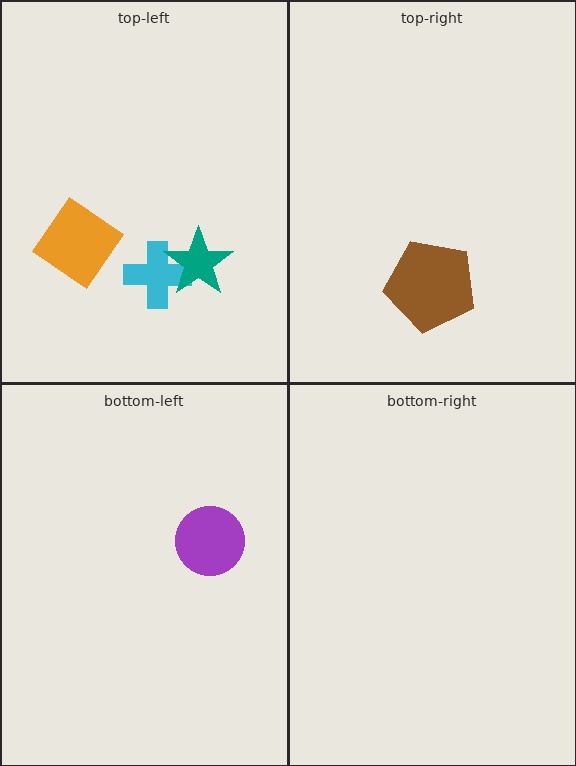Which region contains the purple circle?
The bottom-left region.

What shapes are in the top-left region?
The cyan cross, the teal star, the orange diamond.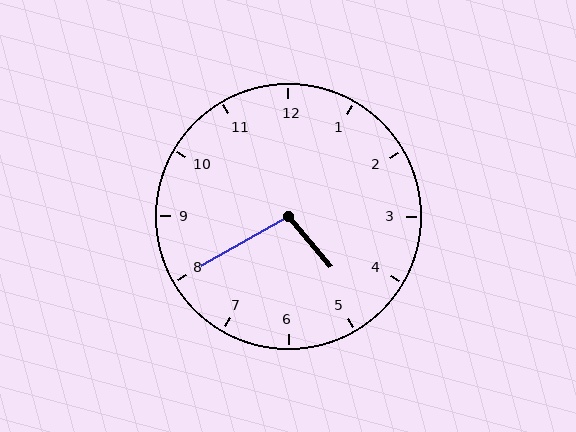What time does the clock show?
4:40.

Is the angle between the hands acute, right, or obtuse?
It is obtuse.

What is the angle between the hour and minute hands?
Approximately 100 degrees.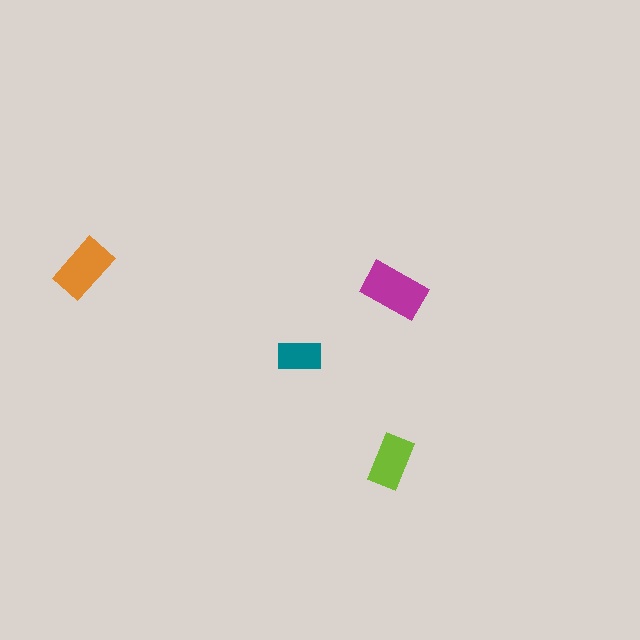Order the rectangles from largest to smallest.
the magenta one, the orange one, the lime one, the teal one.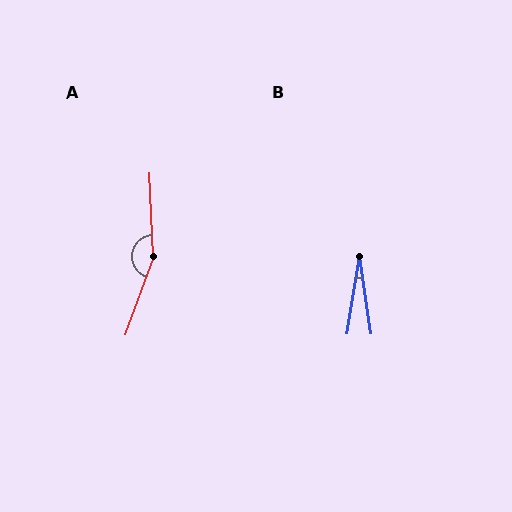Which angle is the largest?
A, at approximately 158 degrees.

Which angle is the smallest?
B, at approximately 18 degrees.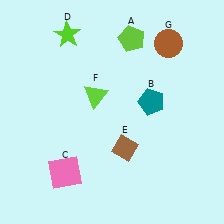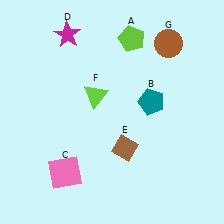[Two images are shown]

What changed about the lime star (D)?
In Image 1, D is lime. In Image 2, it changed to magenta.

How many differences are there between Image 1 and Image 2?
There is 1 difference between the two images.